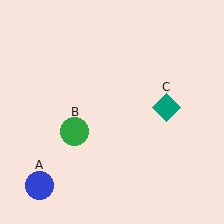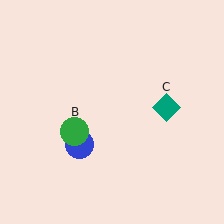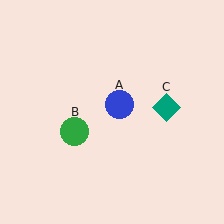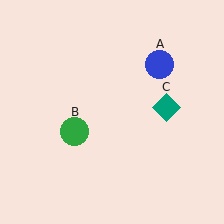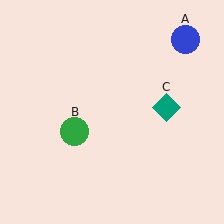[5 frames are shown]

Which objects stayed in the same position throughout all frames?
Green circle (object B) and teal diamond (object C) remained stationary.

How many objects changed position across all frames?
1 object changed position: blue circle (object A).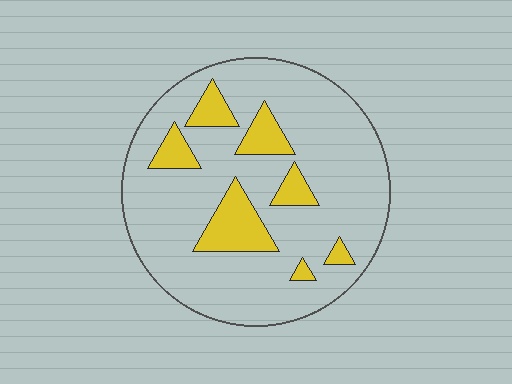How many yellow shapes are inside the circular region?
7.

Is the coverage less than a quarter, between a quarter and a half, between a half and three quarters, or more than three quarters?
Less than a quarter.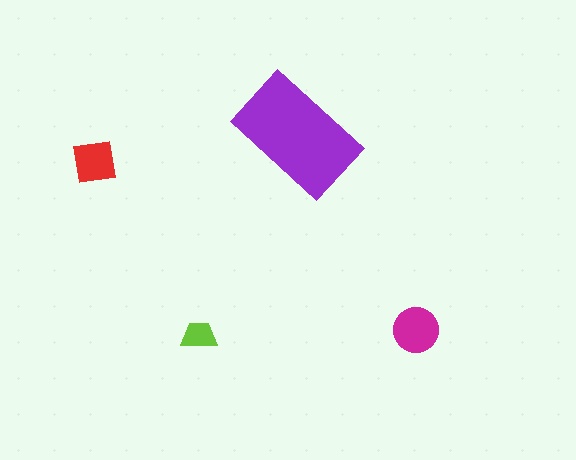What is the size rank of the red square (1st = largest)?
3rd.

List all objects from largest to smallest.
The purple rectangle, the magenta circle, the red square, the lime trapezoid.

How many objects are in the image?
There are 4 objects in the image.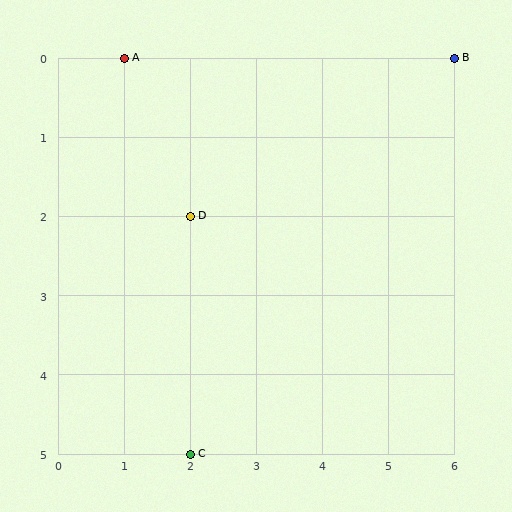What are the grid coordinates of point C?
Point C is at grid coordinates (2, 5).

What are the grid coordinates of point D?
Point D is at grid coordinates (2, 2).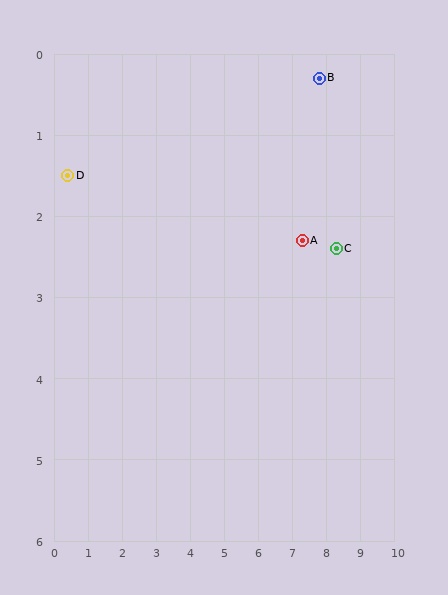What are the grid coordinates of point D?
Point D is at approximately (0.4, 1.5).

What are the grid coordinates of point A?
Point A is at approximately (7.3, 2.3).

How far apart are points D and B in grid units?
Points D and B are about 7.5 grid units apart.